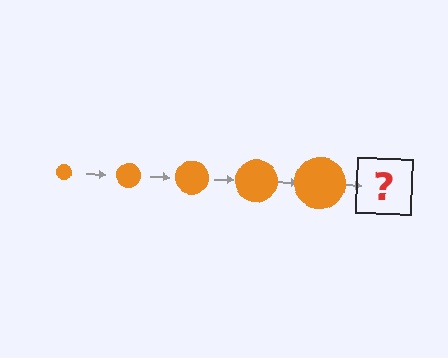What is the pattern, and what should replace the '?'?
The pattern is that the circle gets progressively larger each step. The '?' should be an orange circle, larger than the previous one.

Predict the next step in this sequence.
The next step is an orange circle, larger than the previous one.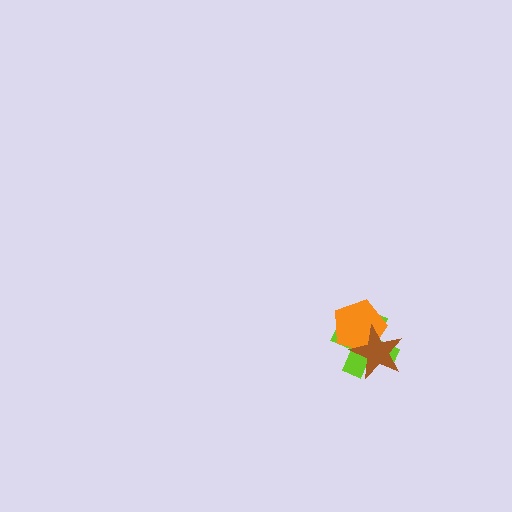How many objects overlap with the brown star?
2 objects overlap with the brown star.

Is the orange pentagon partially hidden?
Yes, it is partially covered by another shape.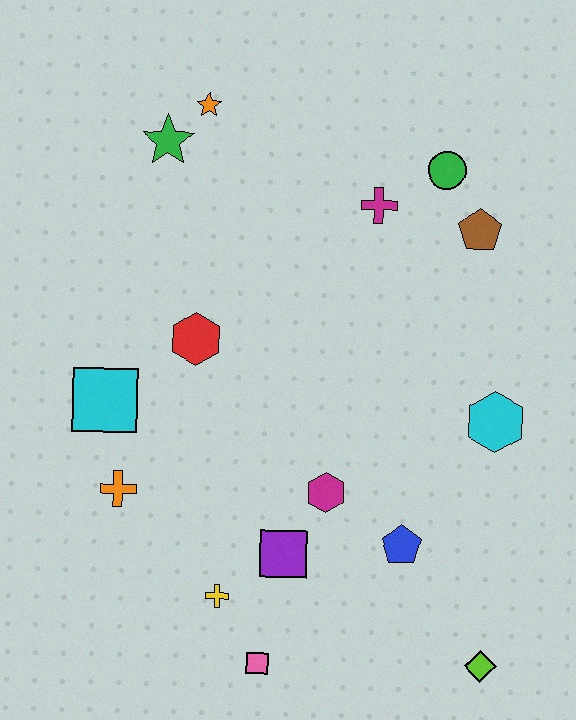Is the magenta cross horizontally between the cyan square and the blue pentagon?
Yes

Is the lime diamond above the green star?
No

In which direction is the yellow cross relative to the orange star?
The yellow cross is below the orange star.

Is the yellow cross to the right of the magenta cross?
No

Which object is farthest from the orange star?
The lime diamond is farthest from the orange star.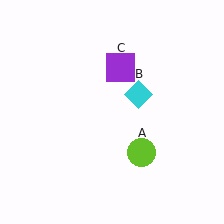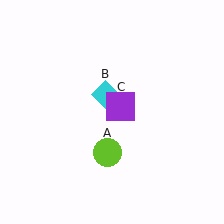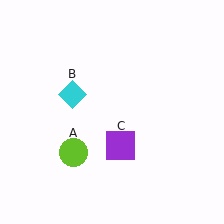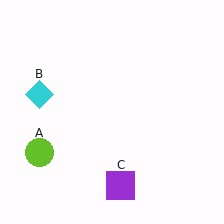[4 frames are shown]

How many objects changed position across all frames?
3 objects changed position: lime circle (object A), cyan diamond (object B), purple square (object C).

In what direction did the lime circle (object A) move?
The lime circle (object A) moved left.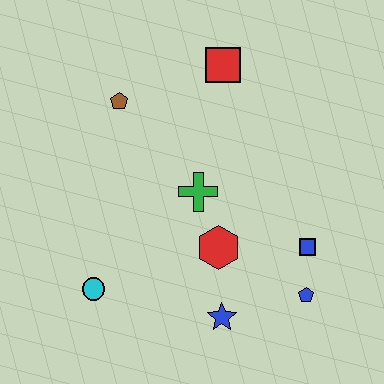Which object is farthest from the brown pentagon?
The blue pentagon is farthest from the brown pentagon.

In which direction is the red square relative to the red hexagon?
The red square is above the red hexagon.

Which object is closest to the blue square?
The blue pentagon is closest to the blue square.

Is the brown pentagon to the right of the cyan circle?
Yes